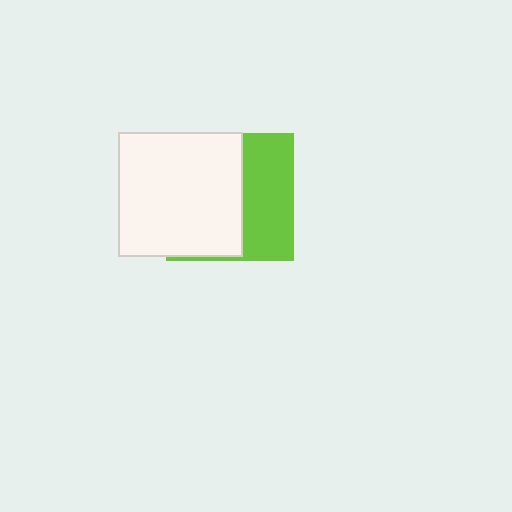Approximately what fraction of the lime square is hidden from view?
Roughly 59% of the lime square is hidden behind the white square.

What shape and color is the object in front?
The object in front is a white square.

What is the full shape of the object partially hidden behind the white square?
The partially hidden object is a lime square.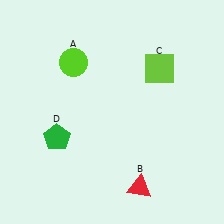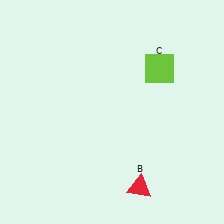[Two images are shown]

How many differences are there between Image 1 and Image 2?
There are 2 differences between the two images.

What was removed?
The lime circle (A), the green pentagon (D) were removed in Image 2.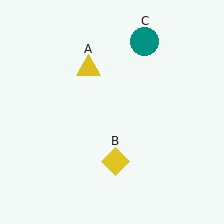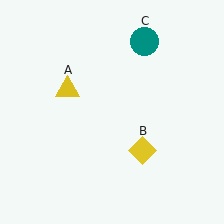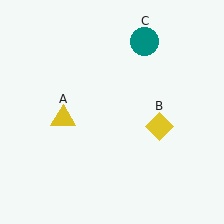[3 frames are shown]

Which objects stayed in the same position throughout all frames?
Teal circle (object C) remained stationary.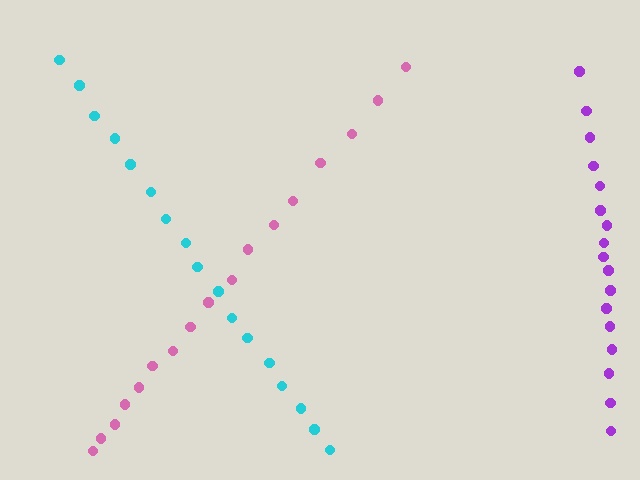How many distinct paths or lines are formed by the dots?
There are 3 distinct paths.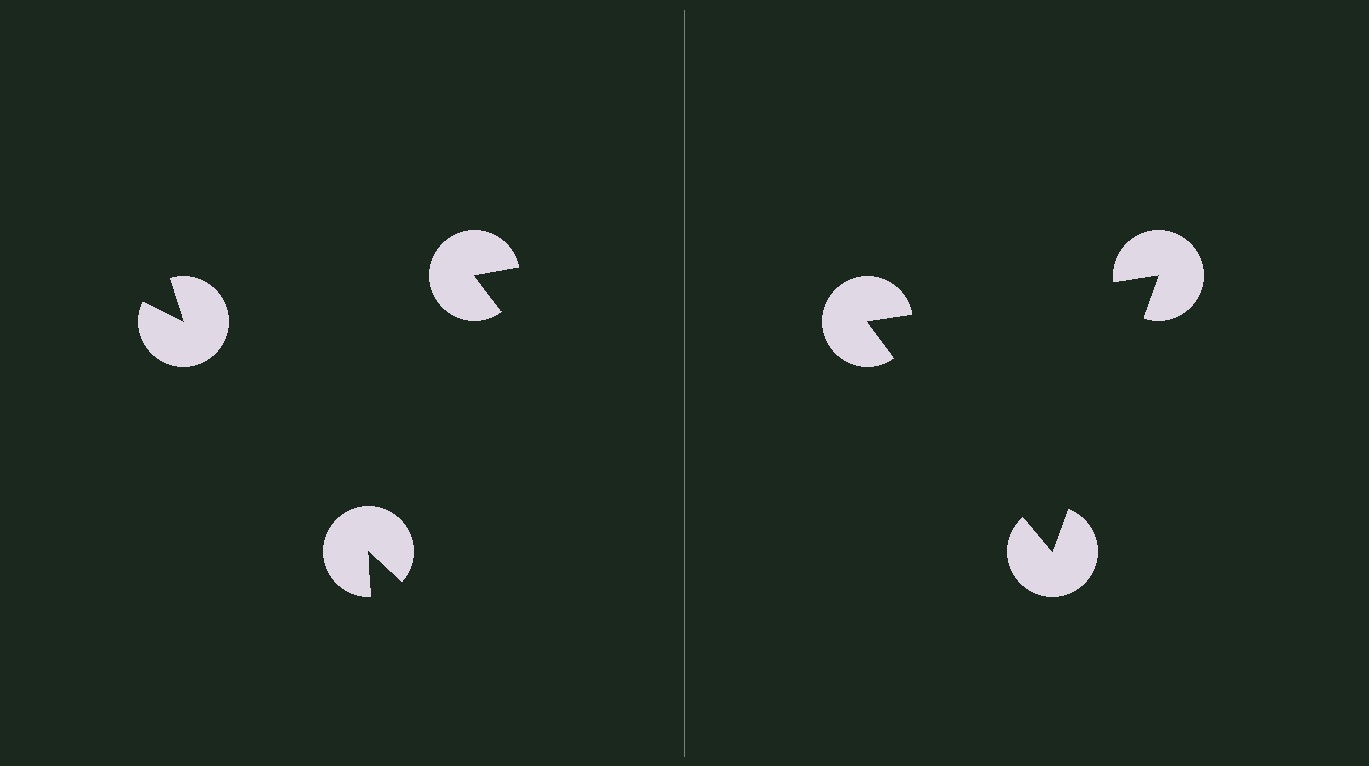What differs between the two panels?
The pac-man discs are positioned identically on both sides; only the wedge orientations differ. On the right they align to a triangle; on the left they are misaligned.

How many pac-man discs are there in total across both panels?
6 — 3 on each side.